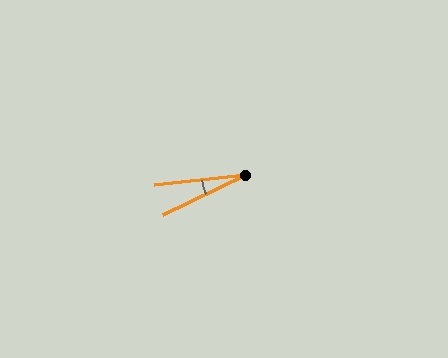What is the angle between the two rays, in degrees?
Approximately 19 degrees.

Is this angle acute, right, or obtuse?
It is acute.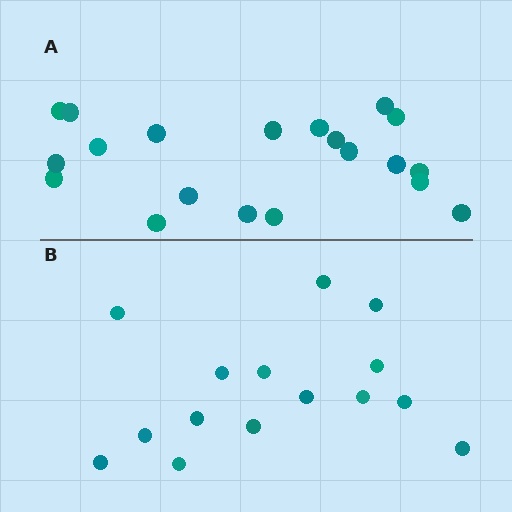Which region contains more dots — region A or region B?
Region A (the top region) has more dots.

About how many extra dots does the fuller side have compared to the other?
Region A has about 5 more dots than region B.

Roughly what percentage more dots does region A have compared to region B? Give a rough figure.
About 35% more.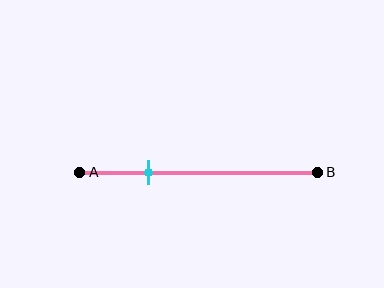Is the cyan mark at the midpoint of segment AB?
No, the mark is at about 30% from A, not at the 50% midpoint.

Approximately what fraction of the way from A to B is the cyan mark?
The cyan mark is approximately 30% of the way from A to B.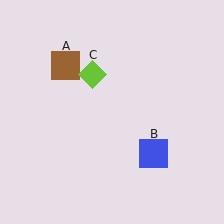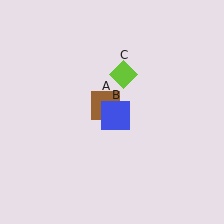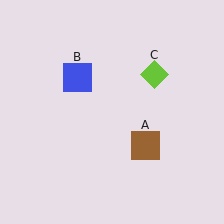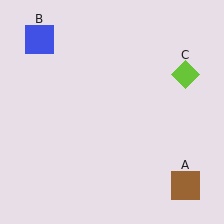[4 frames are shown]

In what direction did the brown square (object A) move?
The brown square (object A) moved down and to the right.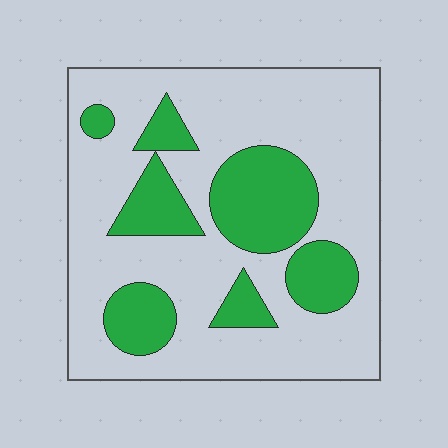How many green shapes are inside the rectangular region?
7.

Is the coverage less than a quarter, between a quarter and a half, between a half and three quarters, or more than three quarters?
Between a quarter and a half.